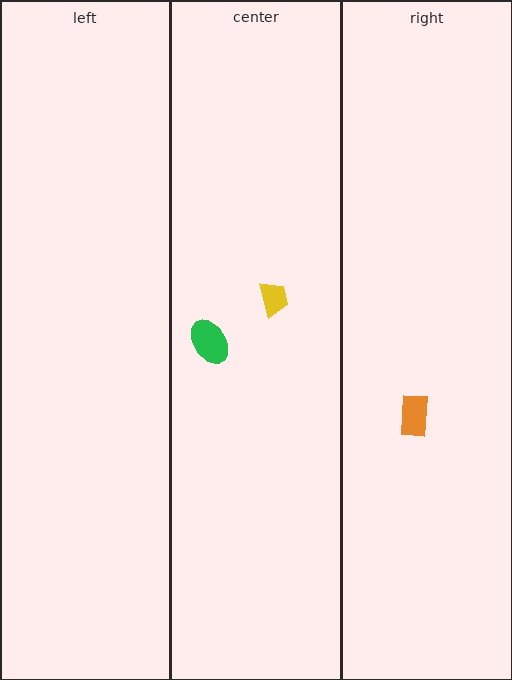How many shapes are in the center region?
2.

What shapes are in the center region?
The green ellipse, the yellow trapezoid.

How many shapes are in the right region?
1.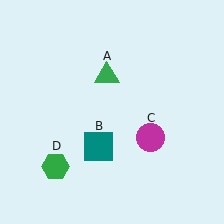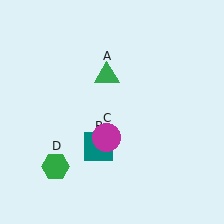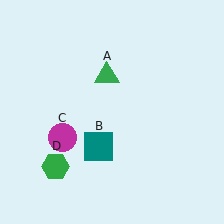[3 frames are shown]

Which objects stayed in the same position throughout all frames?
Green triangle (object A) and teal square (object B) and green hexagon (object D) remained stationary.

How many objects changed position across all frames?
1 object changed position: magenta circle (object C).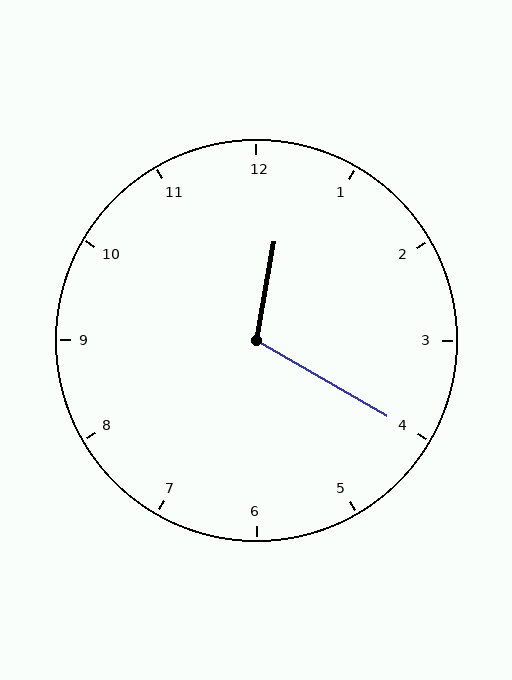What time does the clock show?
12:20.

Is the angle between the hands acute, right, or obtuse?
It is obtuse.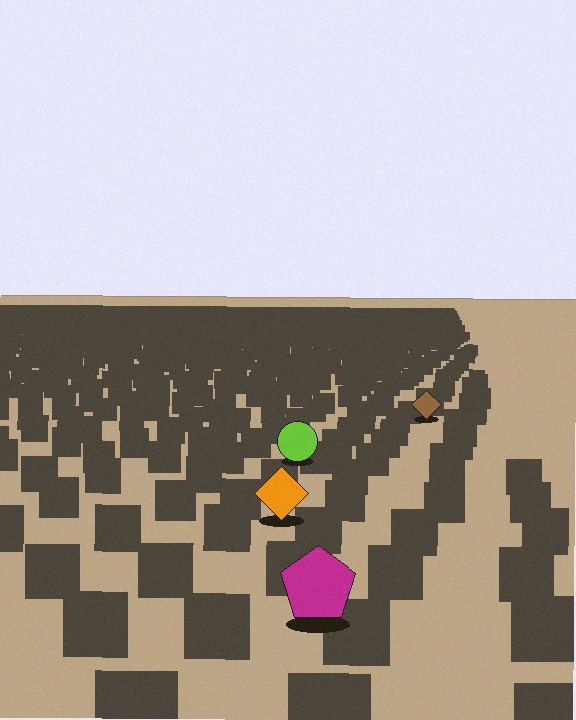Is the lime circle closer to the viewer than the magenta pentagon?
No. The magenta pentagon is closer — you can tell from the texture gradient: the ground texture is coarser near it.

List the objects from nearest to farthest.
From nearest to farthest: the magenta pentagon, the orange diamond, the lime circle, the brown diamond.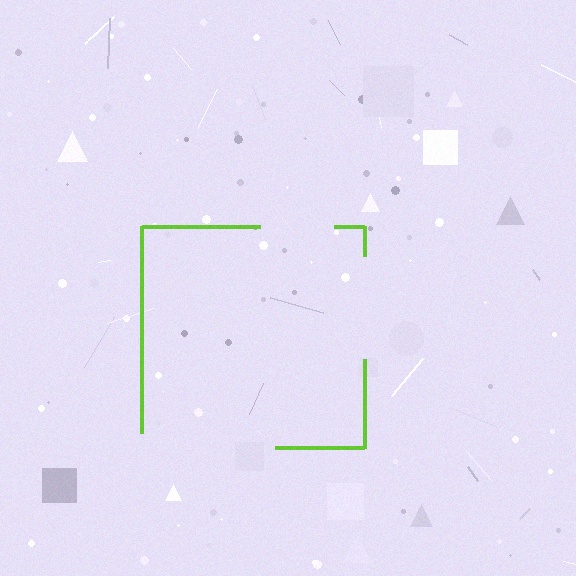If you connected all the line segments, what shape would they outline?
They would outline a square.